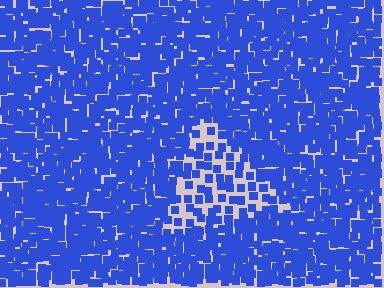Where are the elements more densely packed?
The elements are more densely packed outside the triangle boundary.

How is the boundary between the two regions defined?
The boundary is defined by a change in element density (approximately 2.2x ratio). All elements are the same color, size, and shape.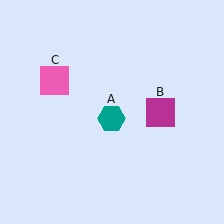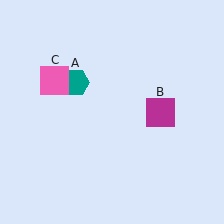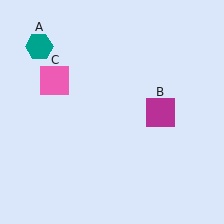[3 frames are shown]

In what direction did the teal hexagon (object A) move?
The teal hexagon (object A) moved up and to the left.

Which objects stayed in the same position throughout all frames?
Magenta square (object B) and pink square (object C) remained stationary.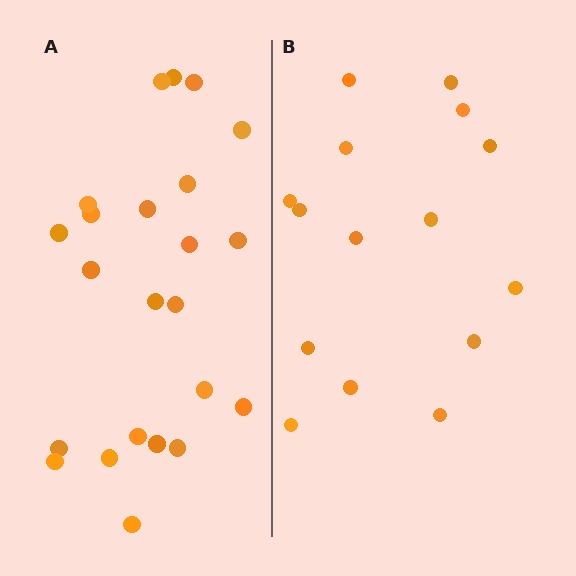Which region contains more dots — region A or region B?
Region A (the left region) has more dots.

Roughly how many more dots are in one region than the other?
Region A has roughly 8 or so more dots than region B.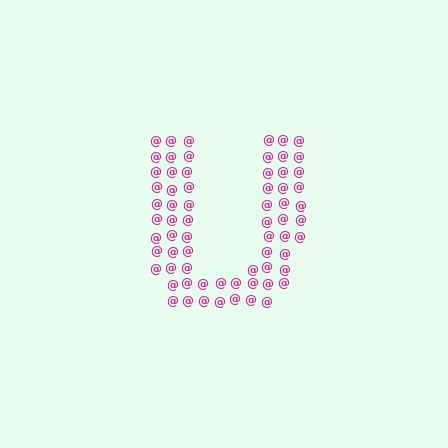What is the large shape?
The large shape is the letter U.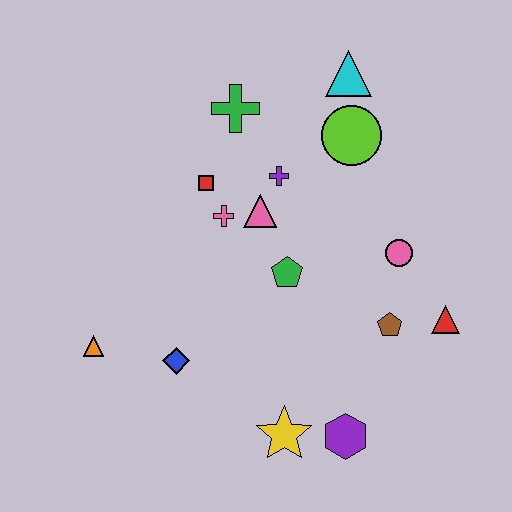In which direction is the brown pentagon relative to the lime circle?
The brown pentagon is below the lime circle.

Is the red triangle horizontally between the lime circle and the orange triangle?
No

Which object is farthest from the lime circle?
The orange triangle is farthest from the lime circle.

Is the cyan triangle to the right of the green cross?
Yes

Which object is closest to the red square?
The pink cross is closest to the red square.